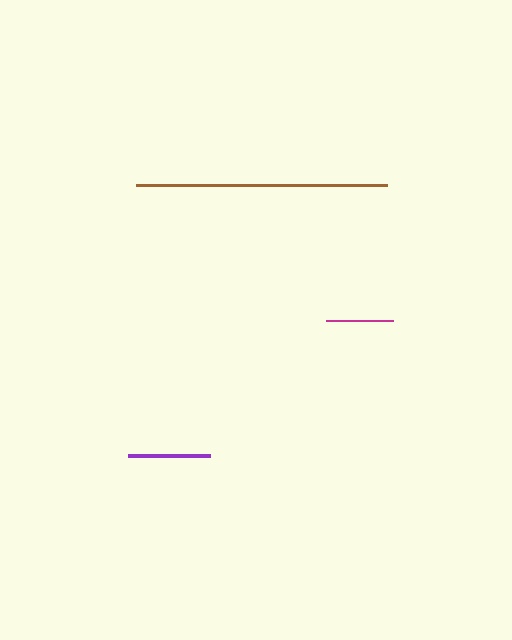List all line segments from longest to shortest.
From longest to shortest: brown, purple, magenta.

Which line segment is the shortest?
The magenta line is the shortest at approximately 67 pixels.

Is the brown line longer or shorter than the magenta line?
The brown line is longer than the magenta line.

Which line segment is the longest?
The brown line is the longest at approximately 251 pixels.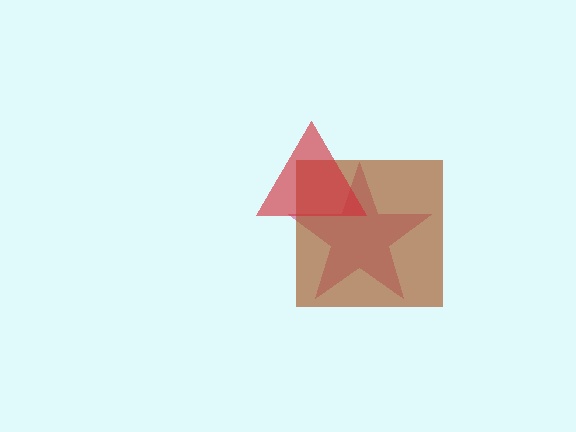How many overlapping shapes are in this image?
There are 3 overlapping shapes in the image.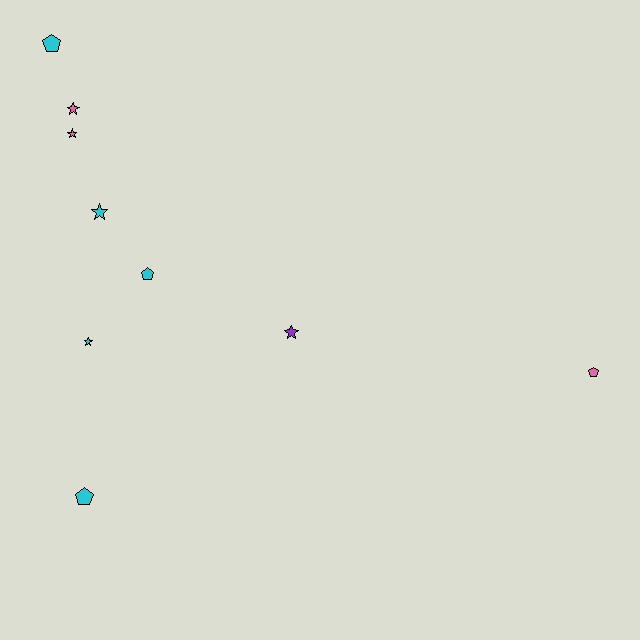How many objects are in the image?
There are 9 objects.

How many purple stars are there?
There is 1 purple star.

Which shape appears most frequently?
Star, with 5 objects.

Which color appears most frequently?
Cyan, with 5 objects.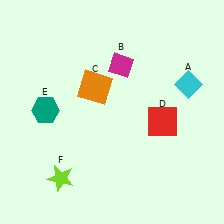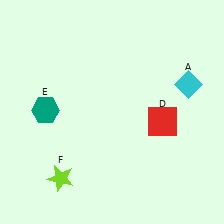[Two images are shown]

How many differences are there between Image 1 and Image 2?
There are 2 differences between the two images.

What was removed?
The magenta diamond (B), the orange square (C) were removed in Image 2.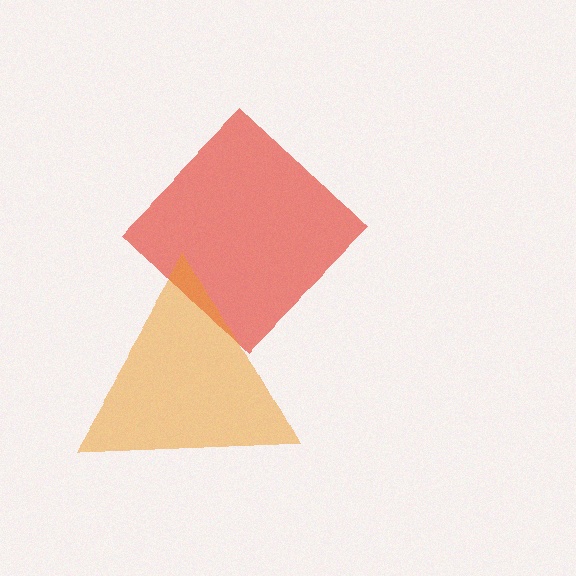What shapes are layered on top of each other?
The layered shapes are: a red diamond, an orange triangle.